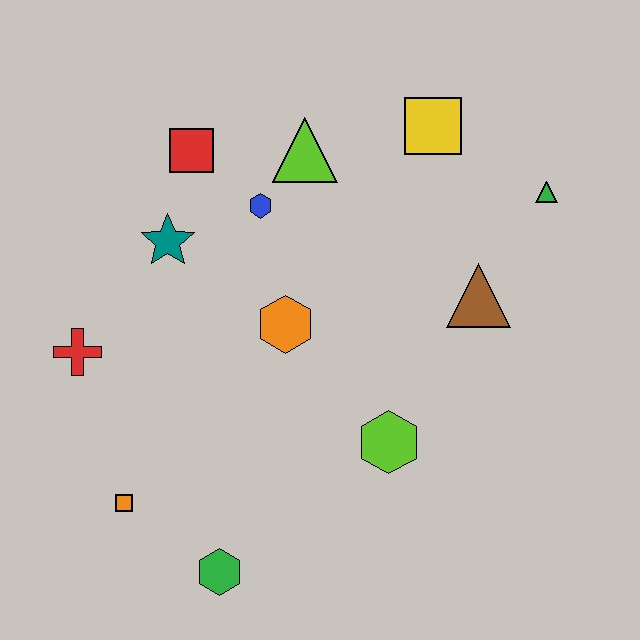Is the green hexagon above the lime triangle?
No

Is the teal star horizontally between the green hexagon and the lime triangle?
No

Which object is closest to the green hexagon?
The orange square is closest to the green hexagon.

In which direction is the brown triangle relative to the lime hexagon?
The brown triangle is above the lime hexagon.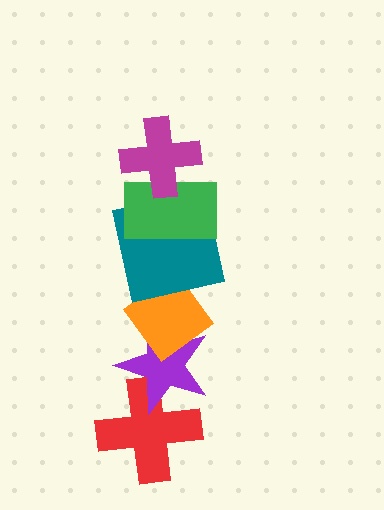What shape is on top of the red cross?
The purple star is on top of the red cross.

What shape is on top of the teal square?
The green rectangle is on top of the teal square.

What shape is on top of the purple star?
The orange diamond is on top of the purple star.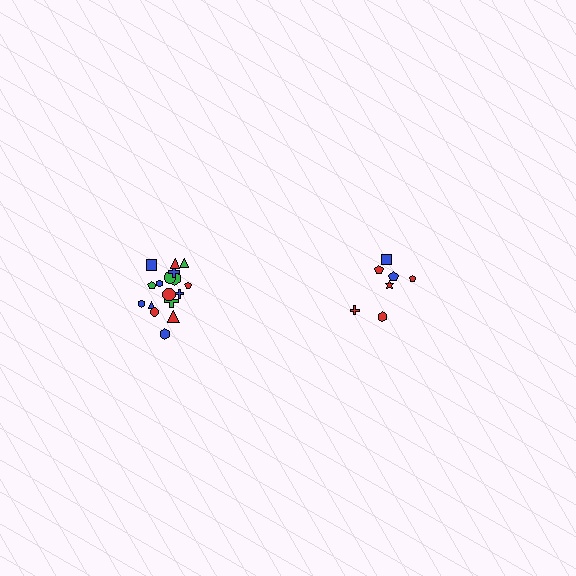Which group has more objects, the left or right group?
The left group.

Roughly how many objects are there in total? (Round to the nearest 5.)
Roughly 25 objects in total.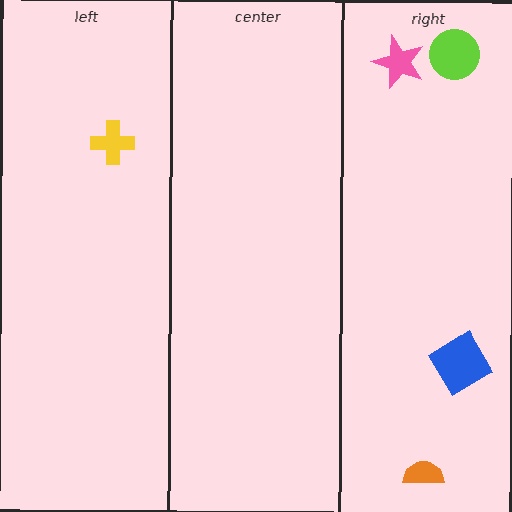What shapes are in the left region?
The yellow cross.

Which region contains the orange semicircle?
The right region.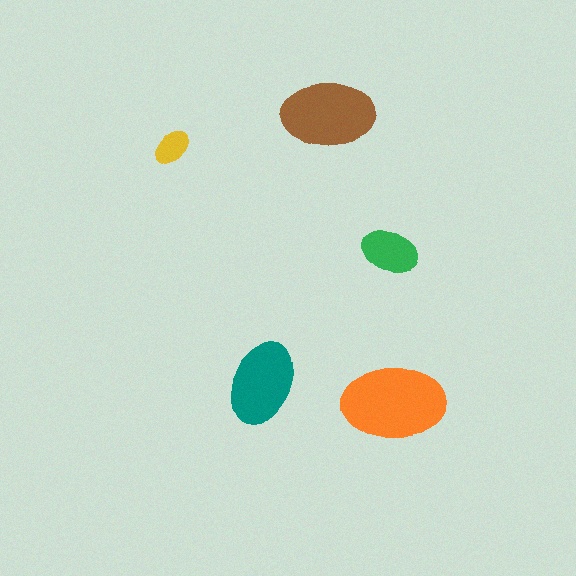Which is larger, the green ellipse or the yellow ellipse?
The green one.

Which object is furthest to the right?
The orange ellipse is rightmost.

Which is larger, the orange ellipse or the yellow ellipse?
The orange one.